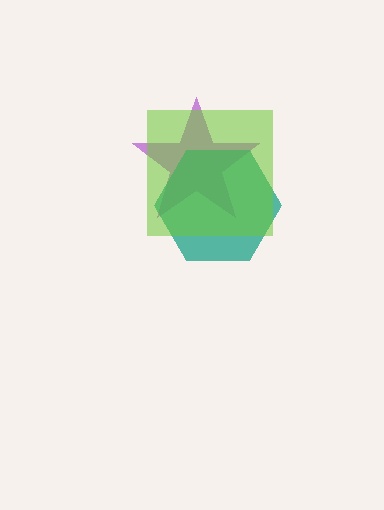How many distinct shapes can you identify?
There are 3 distinct shapes: a purple star, a teal hexagon, a lime square.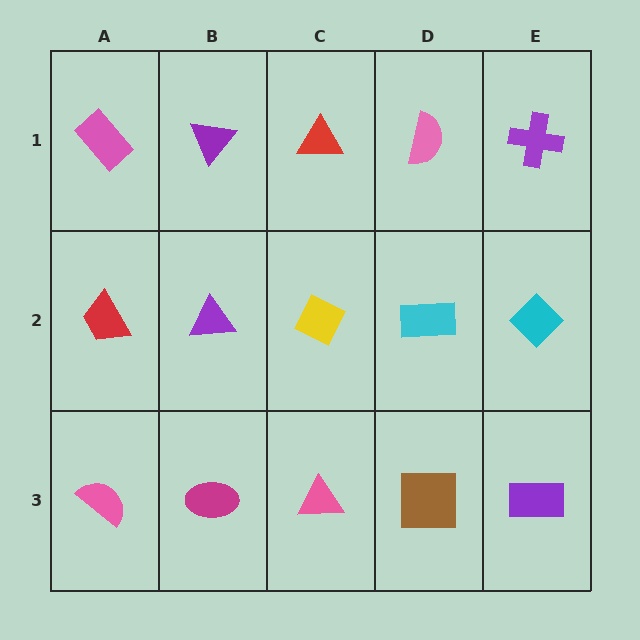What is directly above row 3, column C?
A yellow diamond.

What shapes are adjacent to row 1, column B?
A purple triangle (row 2, column B), a pink rectangle (row 1, column A), a red triangle (row 1, column C).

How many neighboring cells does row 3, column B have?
3.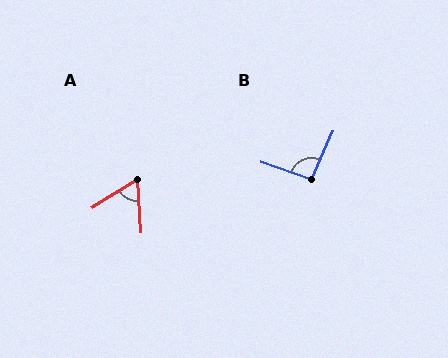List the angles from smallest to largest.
A (61°), B (95°).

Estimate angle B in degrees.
Approximately 95 degrees.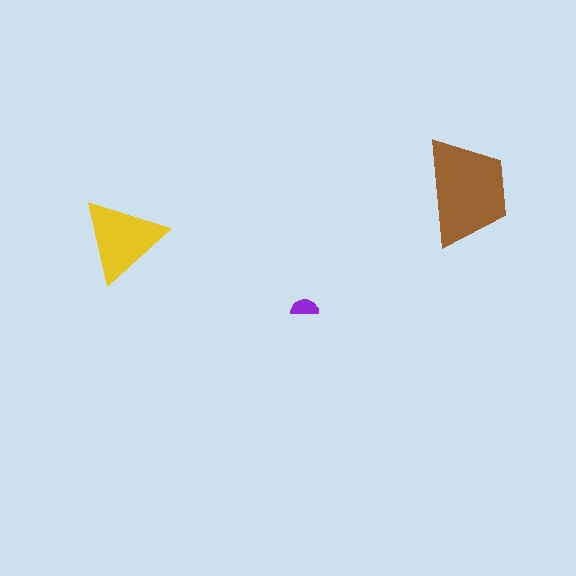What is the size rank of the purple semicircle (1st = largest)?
3rd.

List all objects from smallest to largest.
The purple semicircle, the yellow triangle, the brown trapezoid.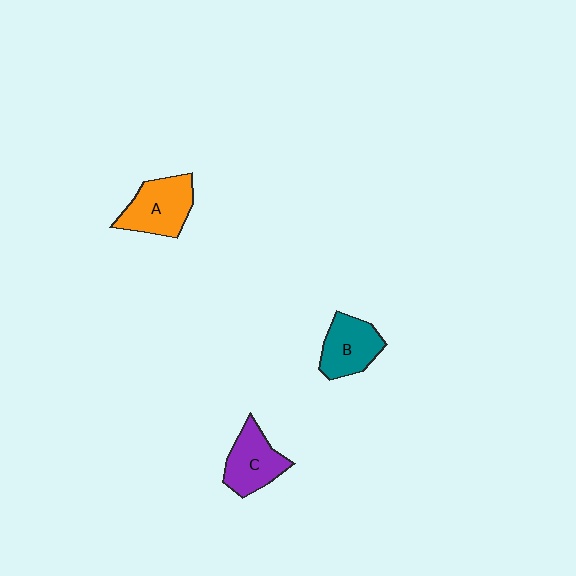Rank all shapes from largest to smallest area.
From largest to smallest: A (orange), C (purple), B (teal).